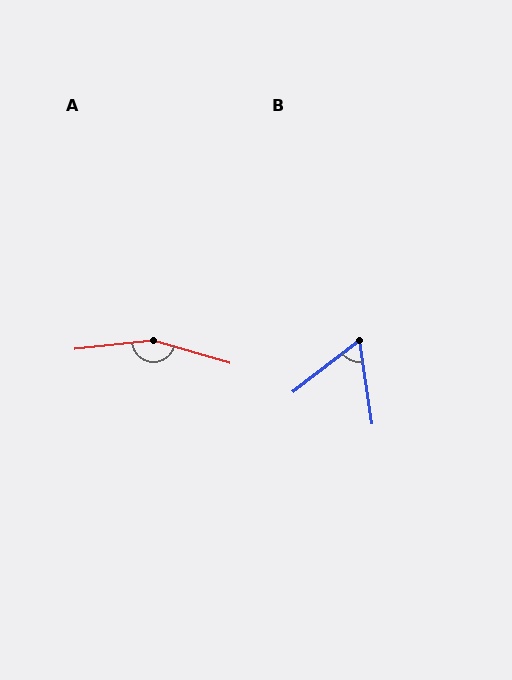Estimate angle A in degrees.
Approximately 157 degrees.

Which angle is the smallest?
B, at approximately 60 degrees.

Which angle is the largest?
A, at approximately 157 degrees.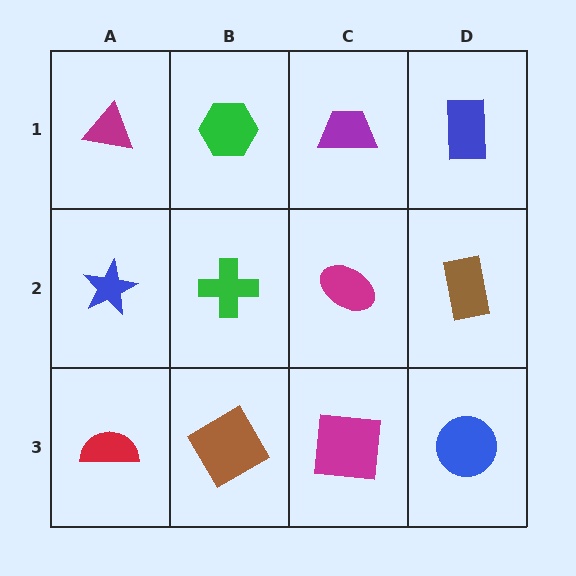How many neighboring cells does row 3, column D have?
2.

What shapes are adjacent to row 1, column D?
A brown rectangle (row 2, column D), a purple trapezoid (row 1, column C).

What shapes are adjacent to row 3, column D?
A brown rectangle (row 2, column D), a magenta square (row 3, column C).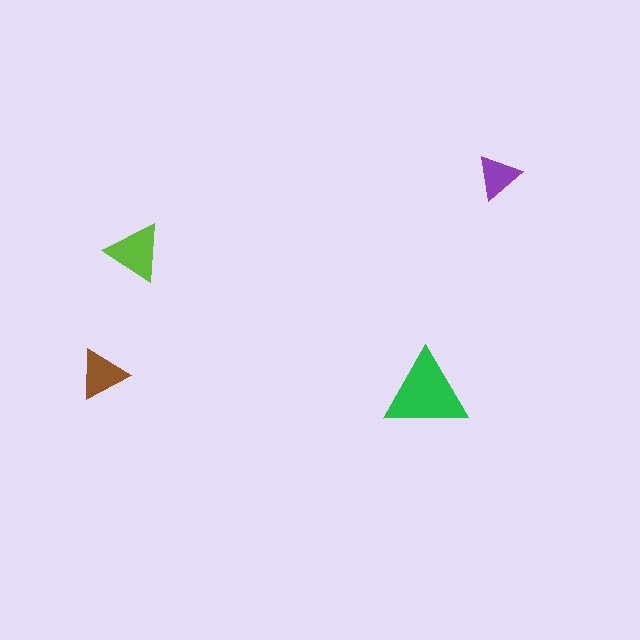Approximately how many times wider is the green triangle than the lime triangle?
About 1.5 times wider.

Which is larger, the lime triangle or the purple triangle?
The lime one.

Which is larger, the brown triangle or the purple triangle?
The brown one.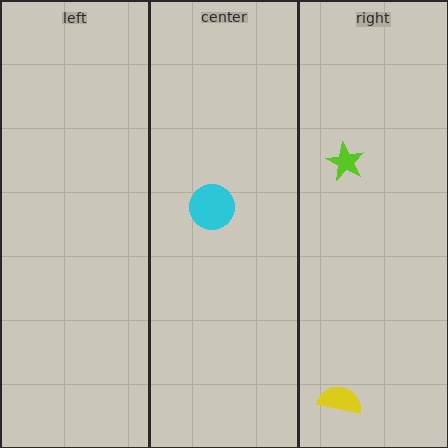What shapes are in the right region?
The lime star, the yellow semicircle.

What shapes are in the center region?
The cyan circle.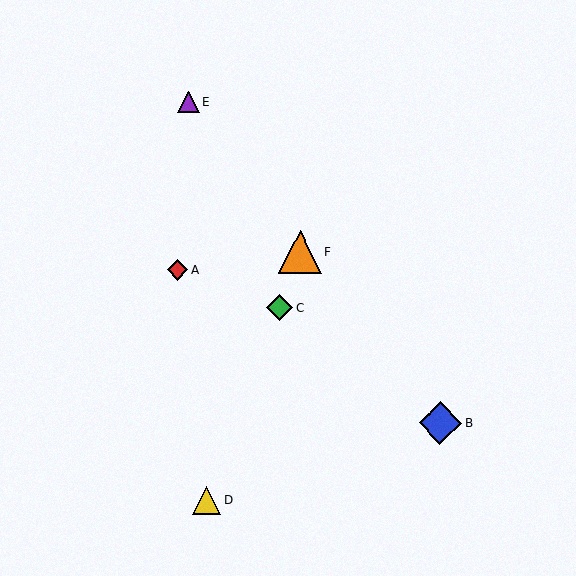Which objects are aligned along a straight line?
Objects C, D, F are aligned along a straight line.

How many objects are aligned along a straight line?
3 objects (C, D, F) are aligned along a straight line.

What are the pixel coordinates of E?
Object E is at (188, 102).